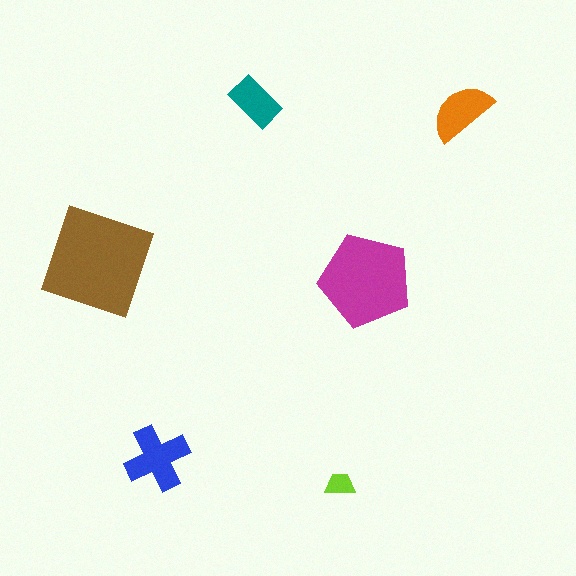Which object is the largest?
The brown square.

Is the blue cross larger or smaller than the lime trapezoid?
Larger.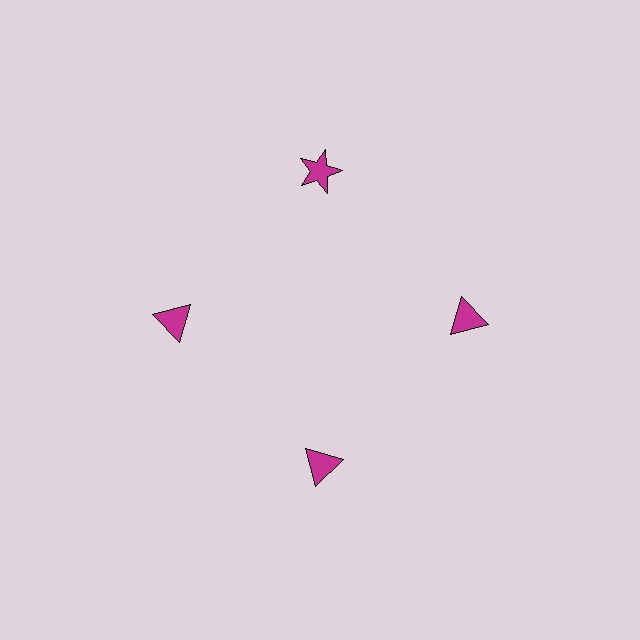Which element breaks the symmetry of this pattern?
The magenta star at roughly the 12 o'clock position breaks the symmetry. All other shapes are magenta triangles.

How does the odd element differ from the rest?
It has a different shape: star instead of triangle.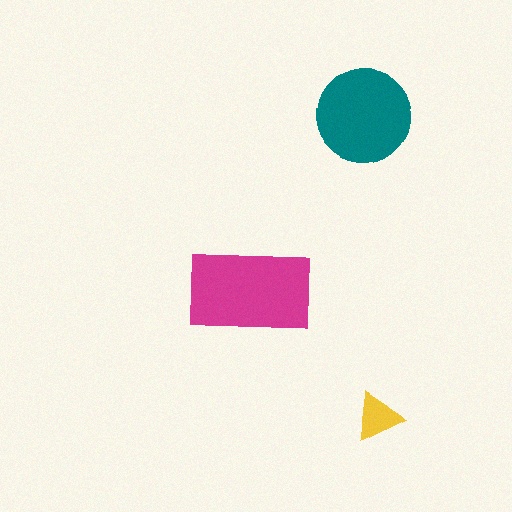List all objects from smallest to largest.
The yellow triangle, the teal circle, the magenta rectangle.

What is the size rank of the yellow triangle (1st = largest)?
3rd.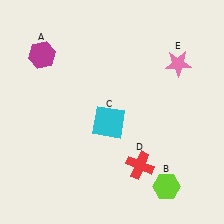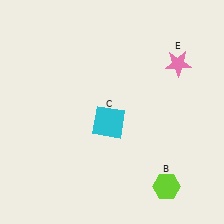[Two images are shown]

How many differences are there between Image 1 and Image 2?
There are 2 differences between the two images.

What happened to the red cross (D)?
The red cross (D) was removed in Image 2. It was in the bottom-right area of Image 1.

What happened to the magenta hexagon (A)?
The magenta hexagon (A) was removed in Image 2. It was in the top-left area of Image 1.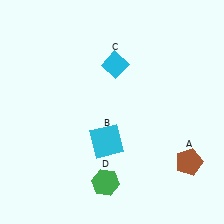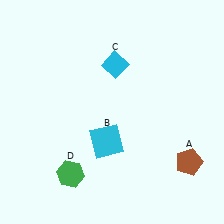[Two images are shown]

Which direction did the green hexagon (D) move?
The green hexagon (D) moved left.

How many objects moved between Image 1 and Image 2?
1 object moved between the two images.